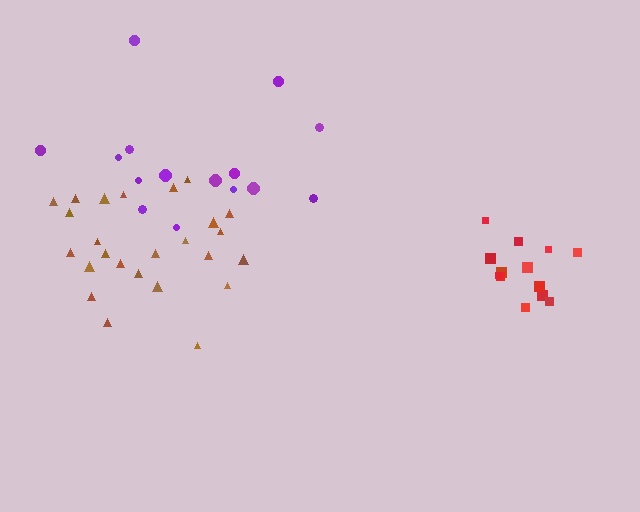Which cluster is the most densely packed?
Red.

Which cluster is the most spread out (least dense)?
Purple.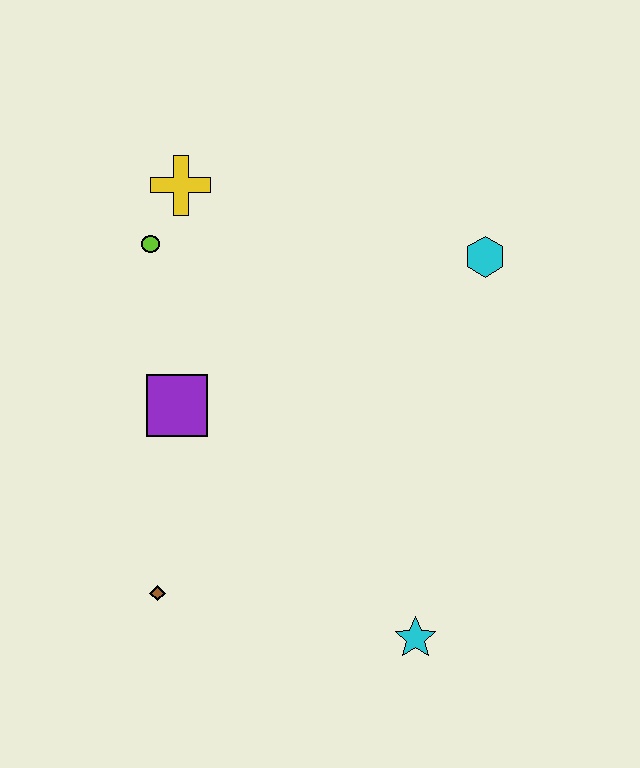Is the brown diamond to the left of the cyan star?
Yes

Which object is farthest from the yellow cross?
The cyan star is farthest from the yellow cross.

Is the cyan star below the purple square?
Yes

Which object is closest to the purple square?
The lime circle is closest to the purple square.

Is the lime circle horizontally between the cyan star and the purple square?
No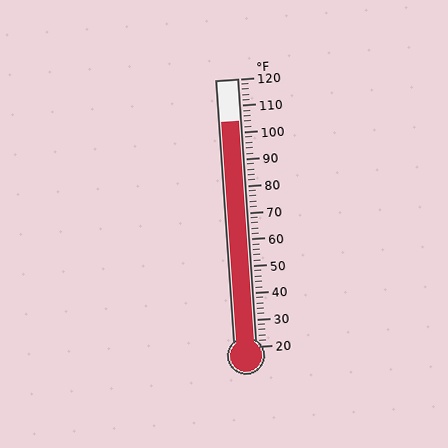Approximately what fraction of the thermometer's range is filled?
The thermometer is filled to approximately 85% of its range.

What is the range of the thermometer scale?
The thermometer scale ranges from 20°F to 120°F.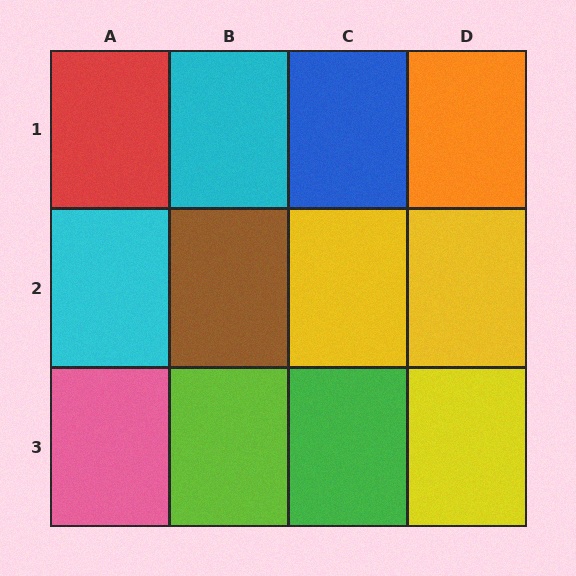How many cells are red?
1 cell is red.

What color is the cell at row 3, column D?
Yellow.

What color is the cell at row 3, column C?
Green.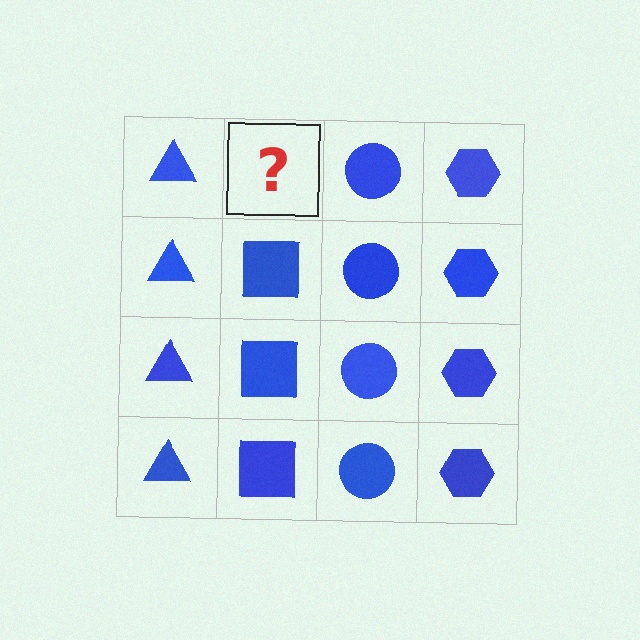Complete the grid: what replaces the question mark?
The question mark should be replaced with a blue square.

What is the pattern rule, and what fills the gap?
The rule is that each column has a consistent shape. The gap should be filled with a blue square.